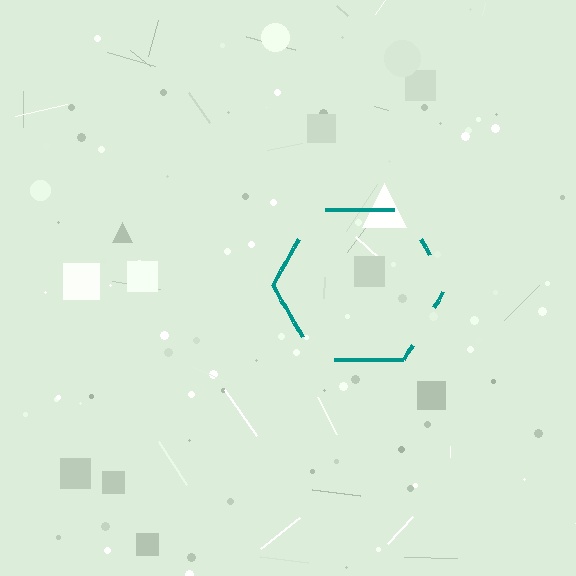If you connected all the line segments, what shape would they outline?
They would outline a hexagon.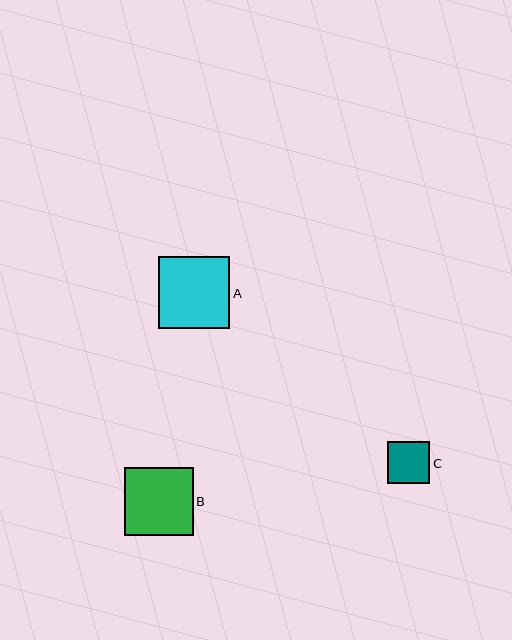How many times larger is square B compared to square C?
Square B is approximately 1.6 times the size of square C.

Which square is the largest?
Square A is the largest with a size of approximately 71 pixels.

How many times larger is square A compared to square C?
Square A is approximately 1.7 times the size of square C.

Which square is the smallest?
Square C is the smallest with a size of approximately 42 pixels.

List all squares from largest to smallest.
From largest to smallest: A, B, C.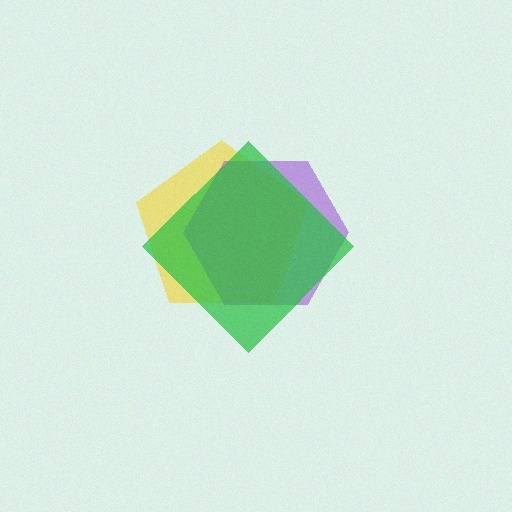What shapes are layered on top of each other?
The layered shapes are: a yellow pentagon, a purple hexagon, a green diamond.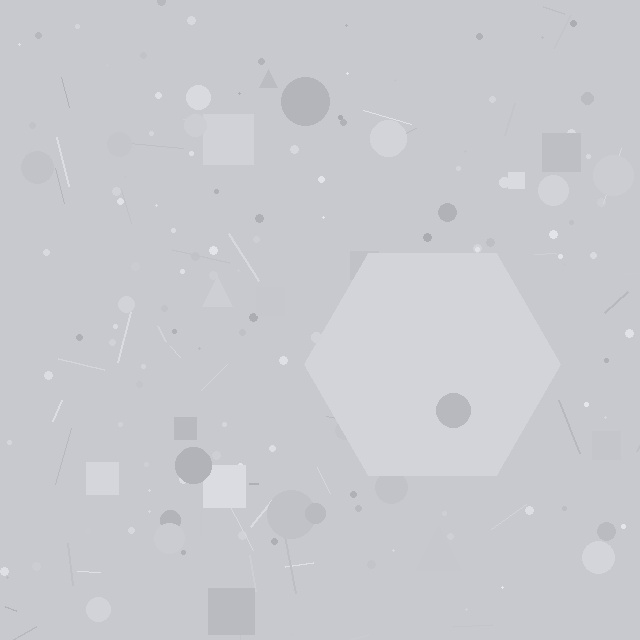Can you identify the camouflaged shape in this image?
The camouflaged shape is a hexagon.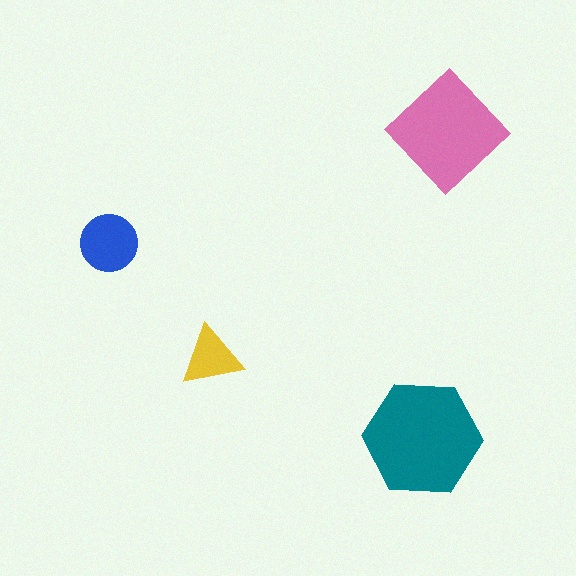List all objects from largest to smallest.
The teal hexagon, the pink diamond, the blue circle, the yellow triangle.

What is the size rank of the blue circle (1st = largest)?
3rd.